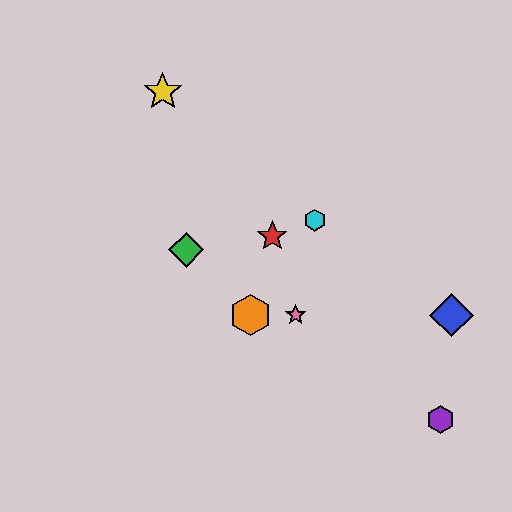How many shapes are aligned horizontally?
3 shapes (the blue diamond, the orange hexagon, the pink star) are aligned horizontally.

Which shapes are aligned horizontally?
The blue diamond, the orange hexagon, the pink star are aligned horizontally.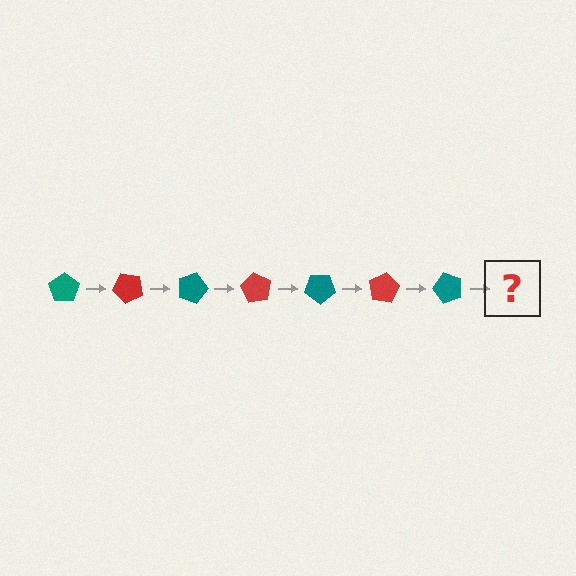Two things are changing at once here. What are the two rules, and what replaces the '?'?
The two rules are that it rotates 45 degrees each step and the color cycles through teal and red. The '?' should be a red pentagon, rotated 315 degrees from the start.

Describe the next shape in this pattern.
It should be a red pentagon, rotated 315 degrees from the start.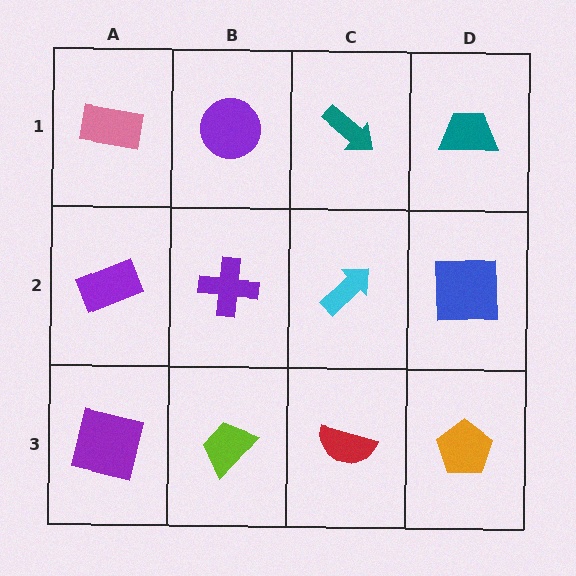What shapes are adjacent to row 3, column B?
A purple cross (row 2, column B), a purple square (row 3, column A), a red semicircle (row 3, column C).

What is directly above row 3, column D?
A blue square.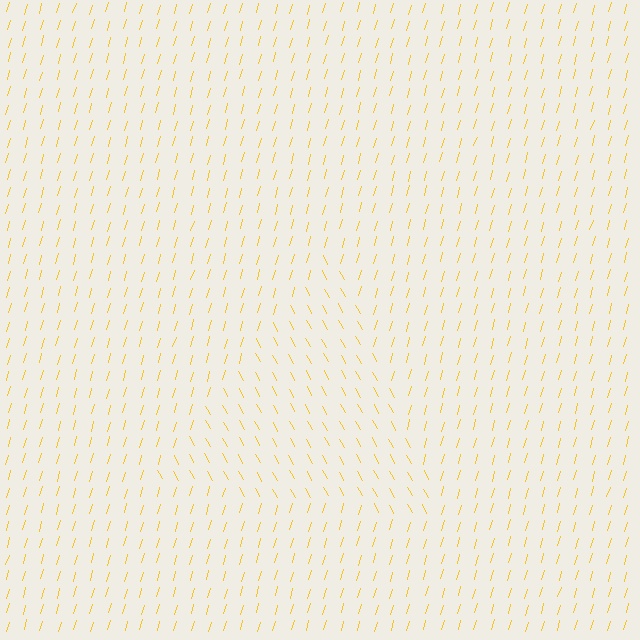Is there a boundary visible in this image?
Yes, there is a texture boundary formed by a change in line orientation.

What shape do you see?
I see a triangle.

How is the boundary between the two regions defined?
The boundary is defined purely by a change in line orientation (approximately 45 degrees difference). All lines are the same color and thickness.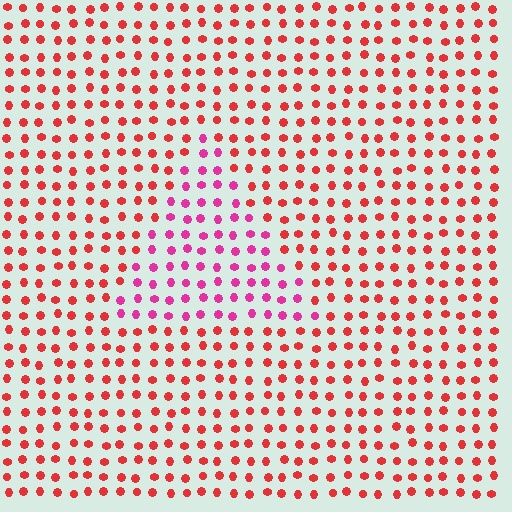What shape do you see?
I see a triangle.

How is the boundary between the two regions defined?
The boundary is defined purely by a slight shift in hue (about 37 degrees). Spacing, size, and orientation are identical on both sides.